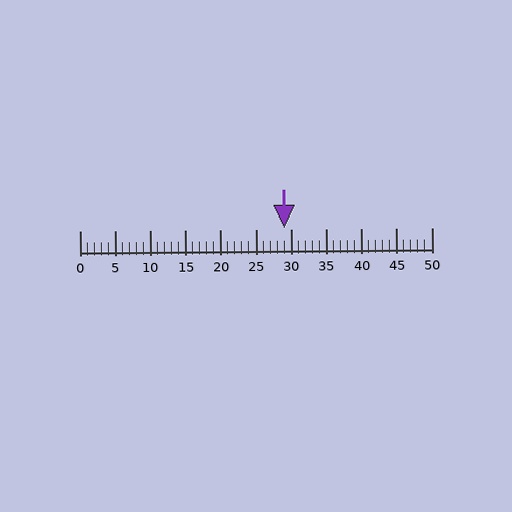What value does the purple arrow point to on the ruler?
The purple arrow points to approximately 29.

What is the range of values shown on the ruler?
The ruler shows values from 0 to 50.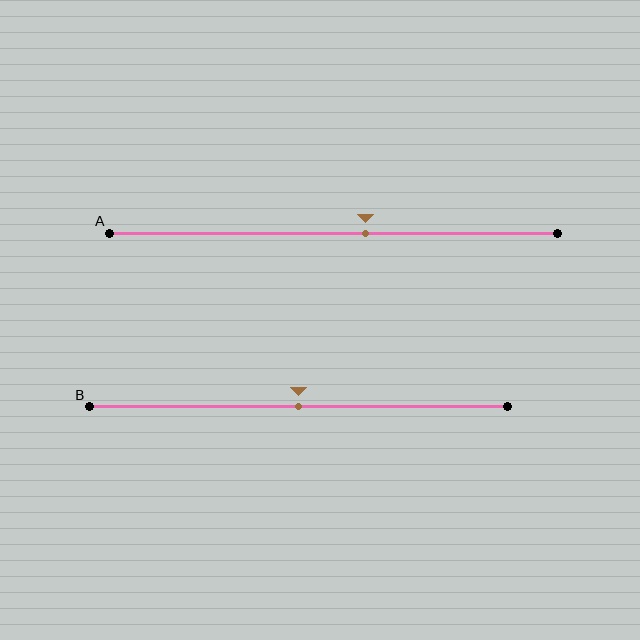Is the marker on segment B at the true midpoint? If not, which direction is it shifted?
Yes, the marker on segment B is at the true midpoint.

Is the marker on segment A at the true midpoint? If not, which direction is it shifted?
No, the marker on segment A is shifted to the right by about 7% of the segment length.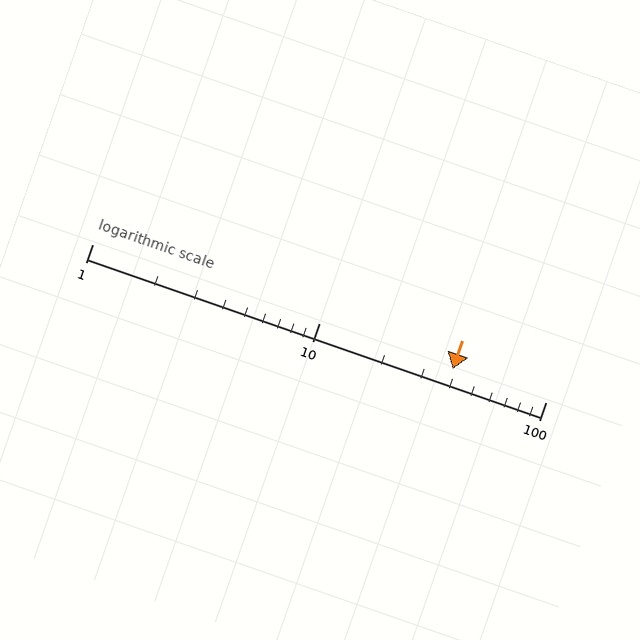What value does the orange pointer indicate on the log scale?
The pointer indicates approximately 39.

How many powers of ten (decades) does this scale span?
The scale spans 2 decades, from 1 to 100.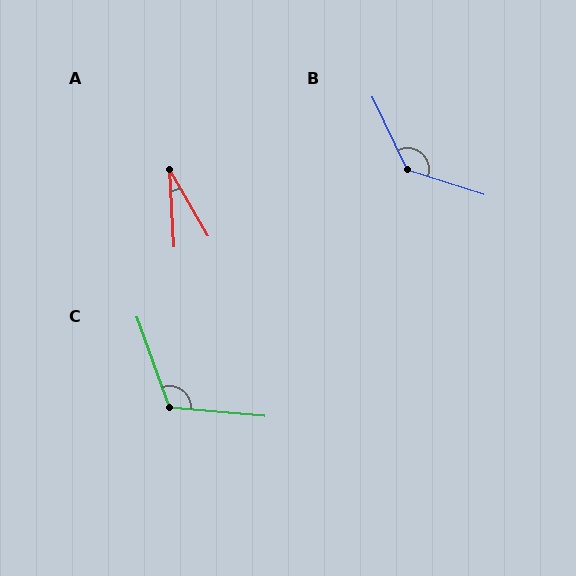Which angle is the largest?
B, at approximately 133 degrees.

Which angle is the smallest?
A, at approximately 27 degrees.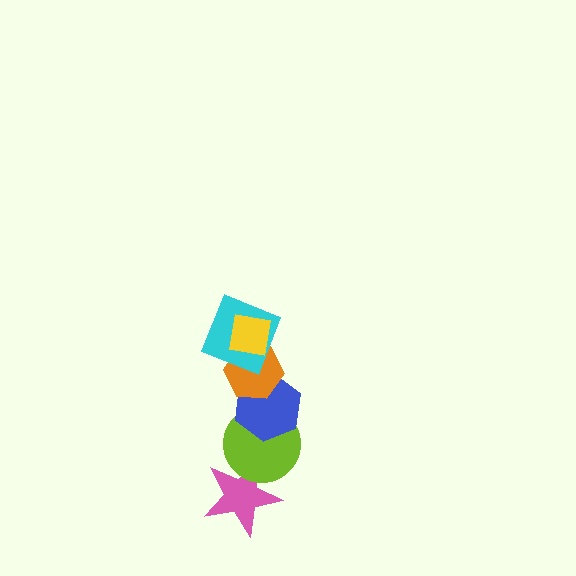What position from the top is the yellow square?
The yellow square is 1st from the top.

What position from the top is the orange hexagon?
The orange hexagon is 3rd from the top.